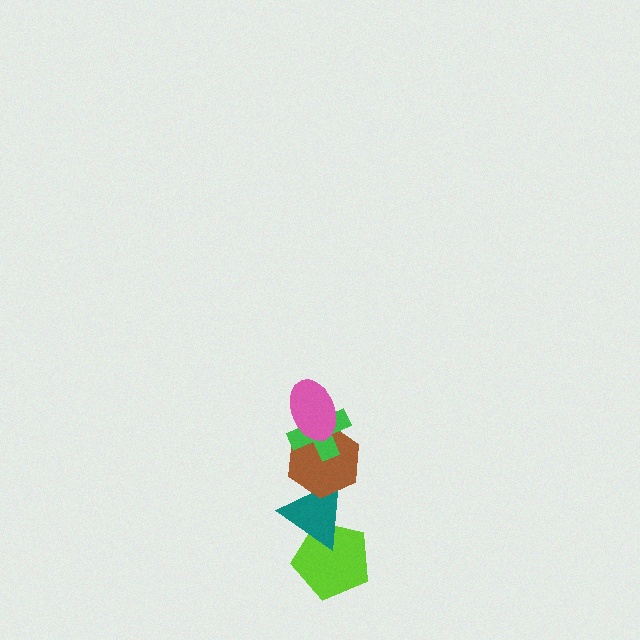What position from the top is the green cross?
The green cross is 2nd from the top.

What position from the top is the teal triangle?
The teal triangle is 4th from the top.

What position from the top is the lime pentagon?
The lime pentagon is 5th from the top.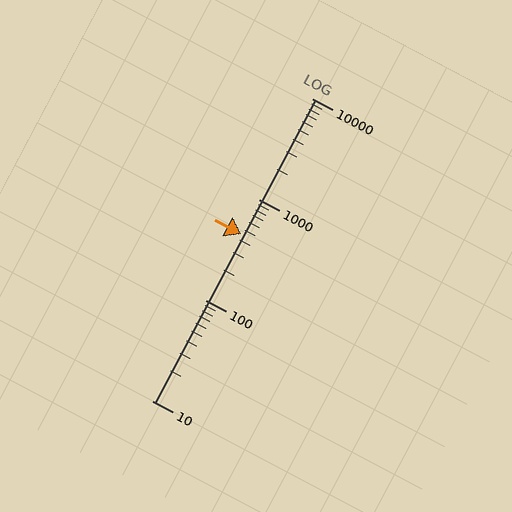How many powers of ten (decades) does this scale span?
The scale spans 3 decades, from 10 to 10000.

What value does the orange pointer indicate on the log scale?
The pointer indicates approximately 450.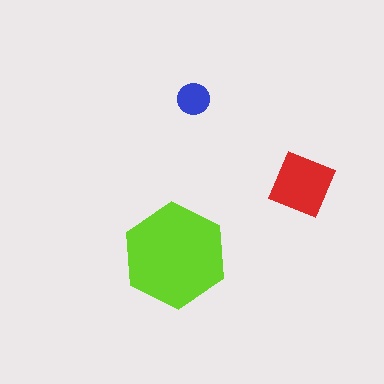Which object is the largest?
The lime hexagon.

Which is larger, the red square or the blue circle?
The red square.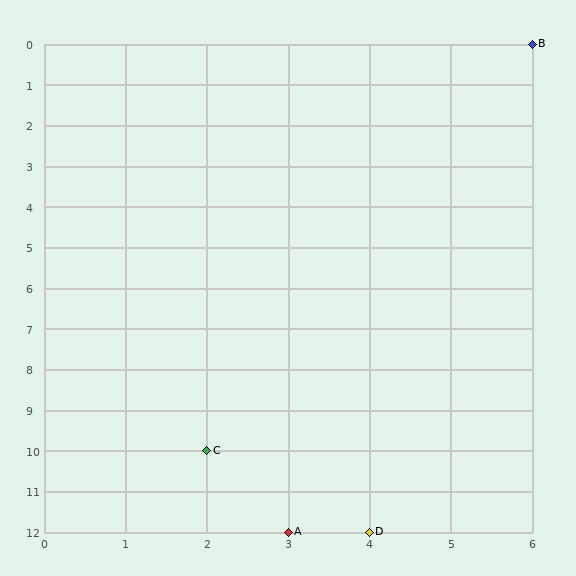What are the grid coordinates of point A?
Point A is at grid coordinates (3, 12).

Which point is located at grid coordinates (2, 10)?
Point C is at (2, 10).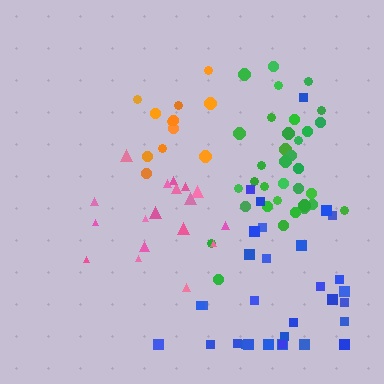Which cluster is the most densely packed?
Green.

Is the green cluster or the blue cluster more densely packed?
Green.